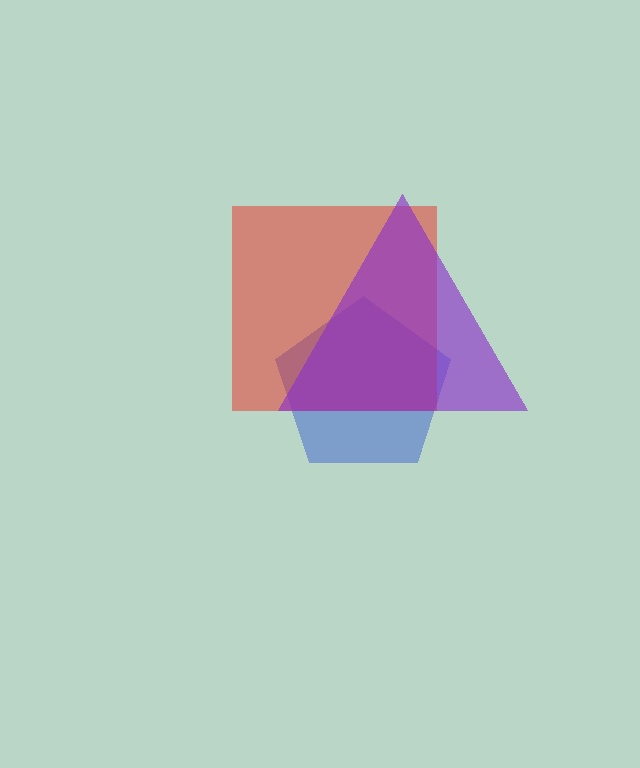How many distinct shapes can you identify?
There are 3 distinct shapes: a blue pentagon, a red square, a purple triangle.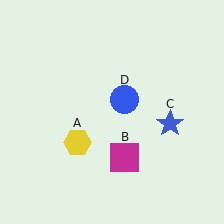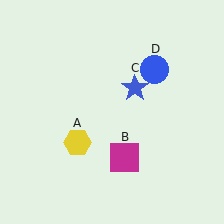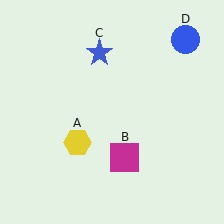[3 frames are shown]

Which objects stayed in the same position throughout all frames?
Yellow hexagon (object A) and magenta square (object B) remained stationary.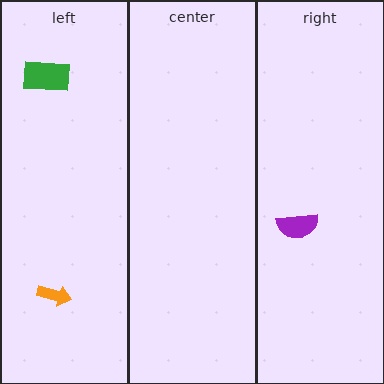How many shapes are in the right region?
1.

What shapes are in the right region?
The purple semicircle.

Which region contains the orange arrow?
The left region.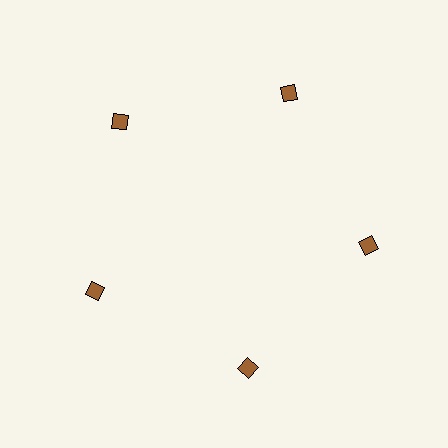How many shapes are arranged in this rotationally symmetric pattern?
There are 5 shapes, arranged in 5 groups of 1.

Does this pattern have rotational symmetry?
Yes, this pattern has 5-fold rotational symmetry. It looks the same after rotating 72 degrees around the center.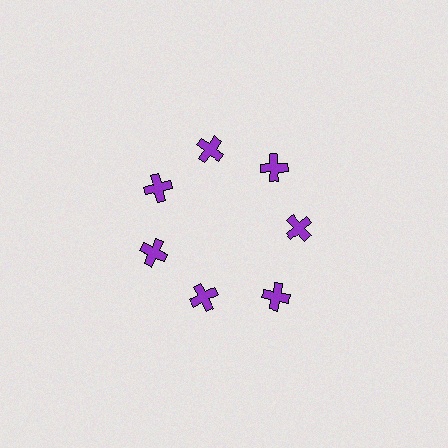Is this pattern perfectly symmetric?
No. The 7 purple crosses are arranged in a ring, but one element near the 5 o'clock position is pushed outward from the center, breaking the 7-fold rotational symmetry.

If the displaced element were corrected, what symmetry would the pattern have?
It would have 7-fold rotational symmetry — the pattern would map onto itself every 51 degrees.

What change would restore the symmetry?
The symmetry would be restored by moving it inward, back onto the ring so that all 7 crosses sit at equal angles and equal distance from the center.